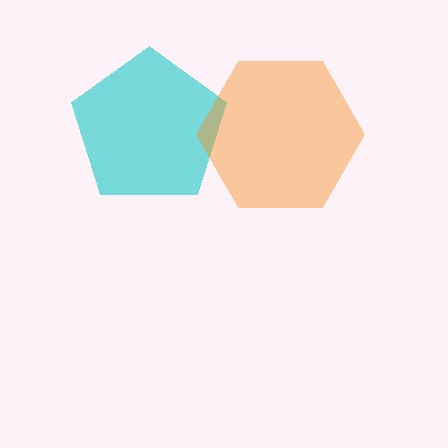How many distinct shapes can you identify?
There are 2 distinct shapes: a cyan pentagon, an orange hexagon.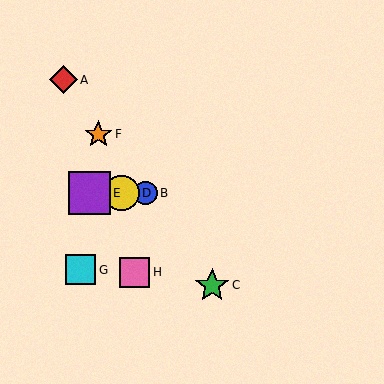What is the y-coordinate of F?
Object F is at y≈134.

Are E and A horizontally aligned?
No, E is at y≈193 and A is at y≈80.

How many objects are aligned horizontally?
3 objects (B, D, E) are aligned horizontally.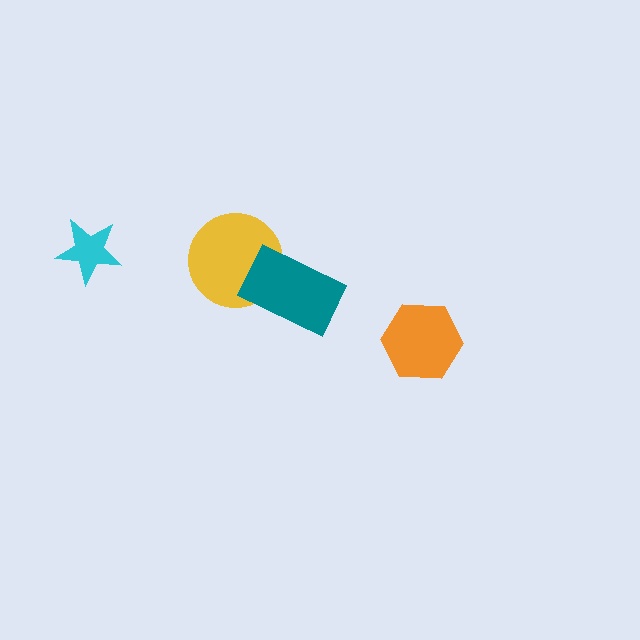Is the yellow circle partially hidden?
Yes, it is partially covered by another shape.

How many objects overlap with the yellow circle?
1 object overlaps with the yellow circle.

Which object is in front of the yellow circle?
The teal rectangle is in front of the yellow circle.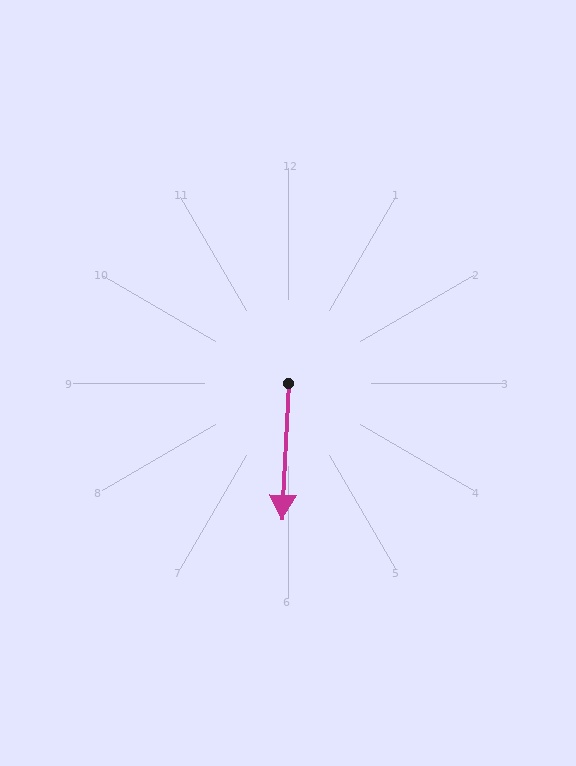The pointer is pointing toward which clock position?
Roughly 6 o'clock.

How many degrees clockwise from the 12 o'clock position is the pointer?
Approximately 183 degrees.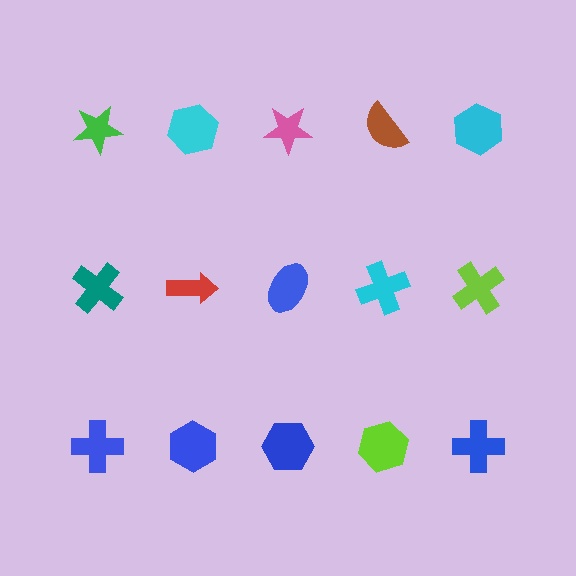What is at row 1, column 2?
A cyan hexagon.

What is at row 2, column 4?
A cyan cross.